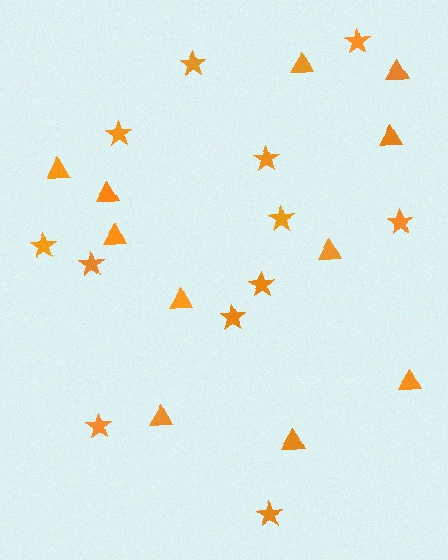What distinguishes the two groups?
There are 2 groups: one group of stars (12) and one group of triangles (11).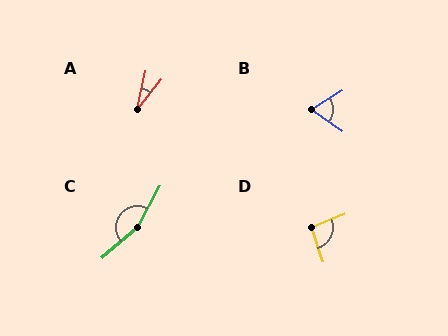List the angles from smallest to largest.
A (27°), B (67°), D (94°), C (160°).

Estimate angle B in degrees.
Approximately 67 degrees.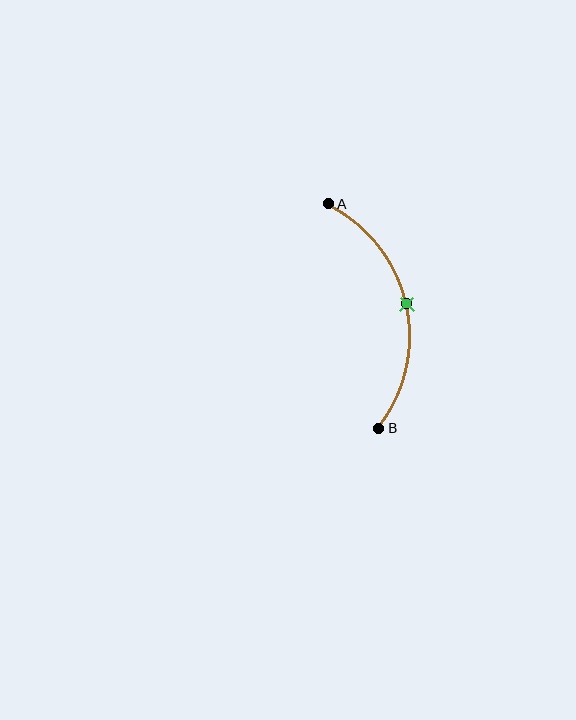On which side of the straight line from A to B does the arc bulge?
The arc bulges to the right of the straight line connecting A and B.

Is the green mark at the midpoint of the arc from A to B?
Yes. The green mark lies on the arc at equal arc-length from both A and B — it is the arc midpoint.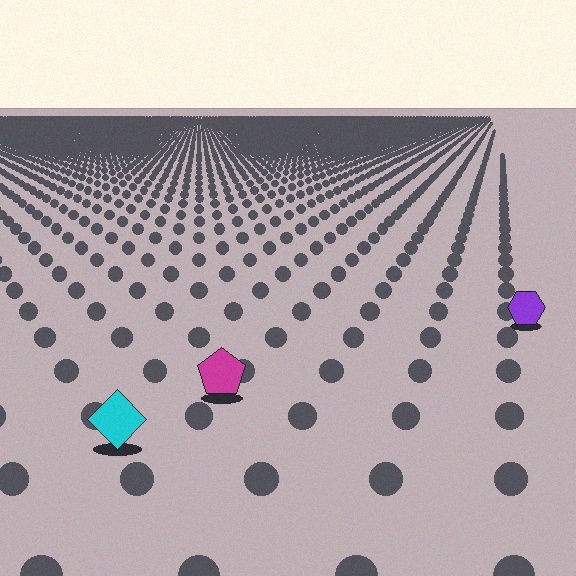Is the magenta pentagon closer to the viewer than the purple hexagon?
Yes. The magenta pentagon is closer — you can tell from the texture gradient: the ground texture is coarser near it.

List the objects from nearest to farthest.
From nearest to farthest: the cyan diamond, the magenta pentagon, the purple hexagon.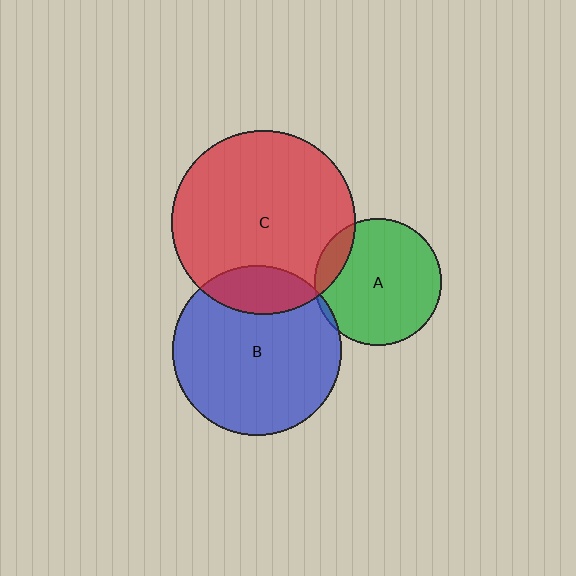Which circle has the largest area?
Circle C (red).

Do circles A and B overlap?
Yes.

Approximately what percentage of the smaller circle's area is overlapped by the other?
Approximately 5%.